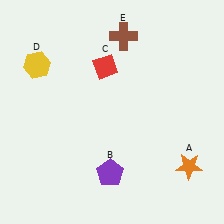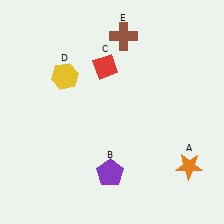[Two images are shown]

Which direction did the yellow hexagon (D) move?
The yellow hexagon (D) moved right.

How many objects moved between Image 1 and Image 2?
1 object moved between the two images.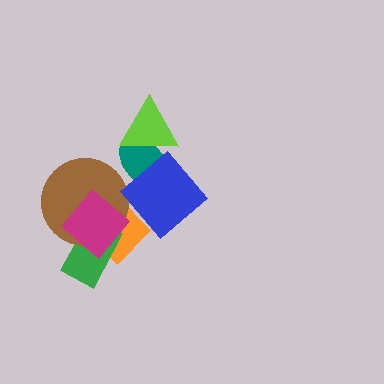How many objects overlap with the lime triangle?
2 objects overlap with the lime triangle.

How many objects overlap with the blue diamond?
3 objects overlap with the blue diamond.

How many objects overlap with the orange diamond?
4 objects overlap with the orange diamond.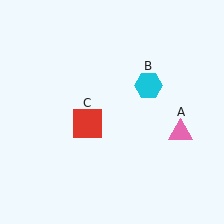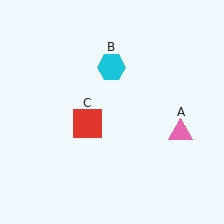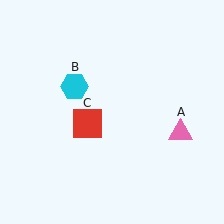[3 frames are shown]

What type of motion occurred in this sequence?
The cyan hexagon (object B) rotated counterclockwise around the center of the scene.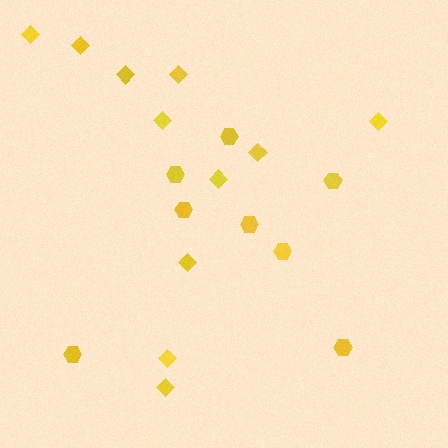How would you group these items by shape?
There are 2 groups: one group of diamonds (11) and one group of hexagons (8).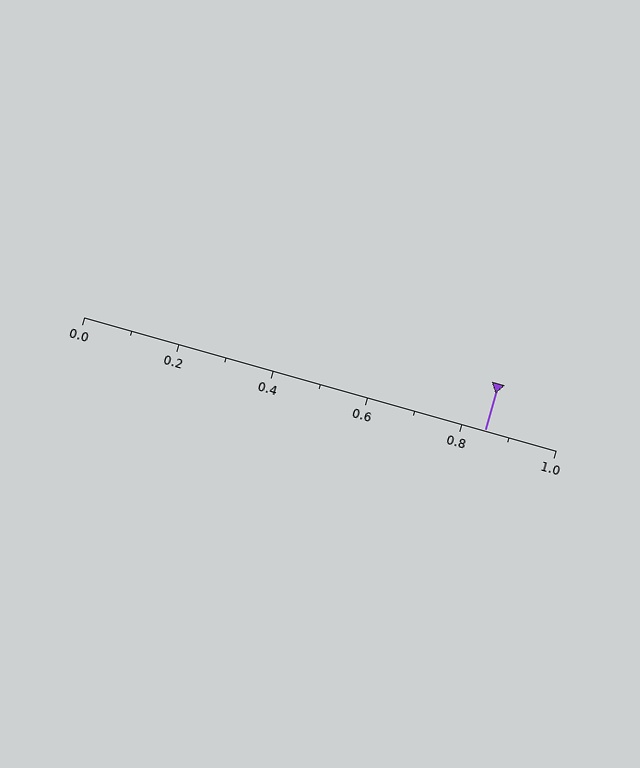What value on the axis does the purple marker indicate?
The marker indicates approximately 0.85.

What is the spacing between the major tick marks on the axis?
The major ticks are spaced 0.2 apart.